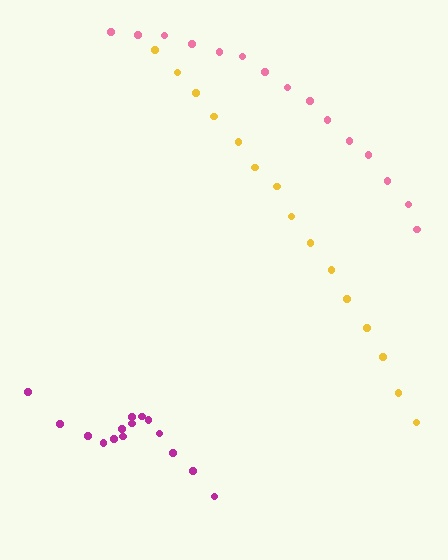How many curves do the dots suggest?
There are 3 distinct paths.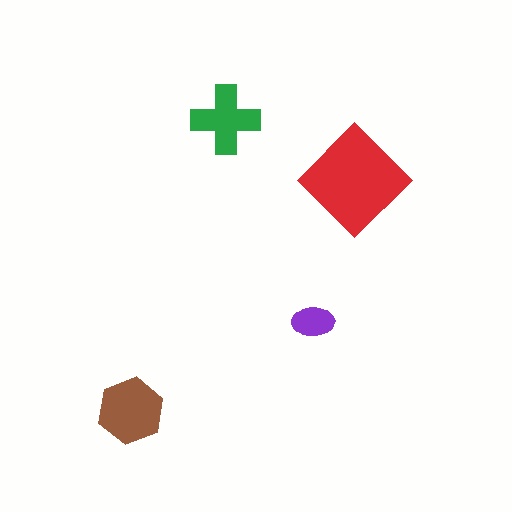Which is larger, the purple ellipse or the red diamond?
The red diamond.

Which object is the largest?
The red diamond.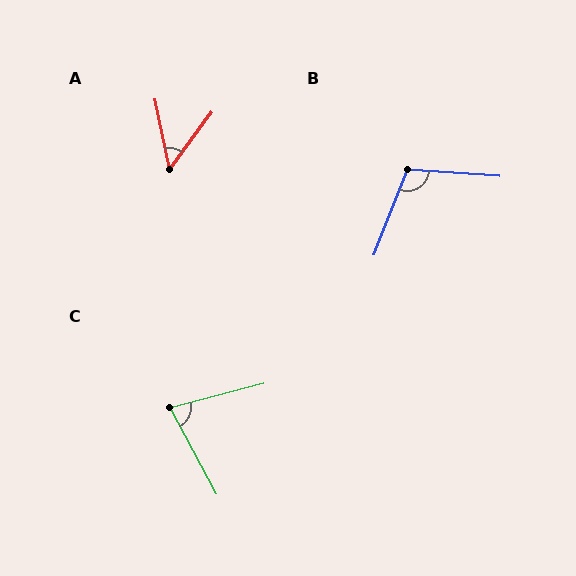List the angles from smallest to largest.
A (48°), C (77°), B (108°).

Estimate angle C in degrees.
Approximately 77 degrees.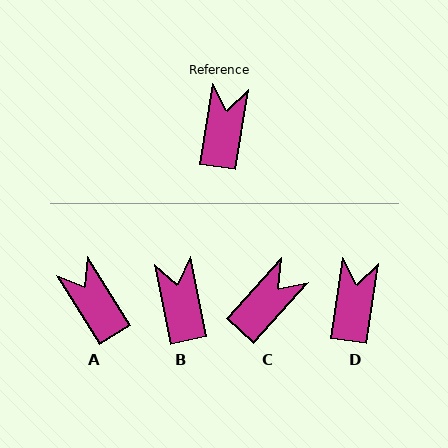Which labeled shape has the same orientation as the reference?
D.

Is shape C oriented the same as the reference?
No, it is off by about 33 degrees.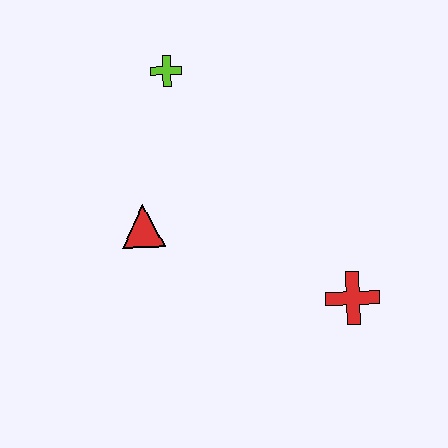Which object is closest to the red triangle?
The lime cross is closest to the red triangle.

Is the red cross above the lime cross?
No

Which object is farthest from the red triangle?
The red cross is farthest from the red triangle.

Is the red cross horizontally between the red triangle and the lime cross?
No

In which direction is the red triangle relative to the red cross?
The red triangle is to the left of the red cross.